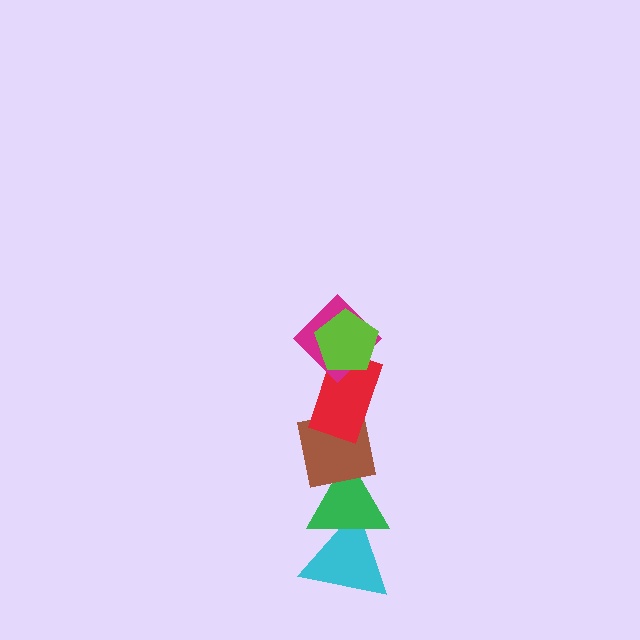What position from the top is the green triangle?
The green triangle is 5th from the top.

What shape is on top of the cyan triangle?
The green triangle is on top of the cyan triangle.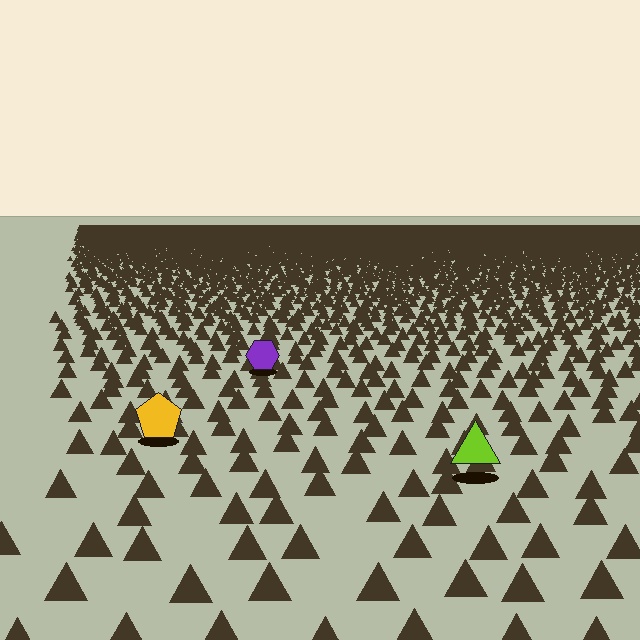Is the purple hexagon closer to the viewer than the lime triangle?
No. The lime triangle is closer — you can tell from the texture gradient: the ground texture is coarser near it.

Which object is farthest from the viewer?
The purple hexagon is farthest from the viewer. It appears smaller and the ground texture around it is denser.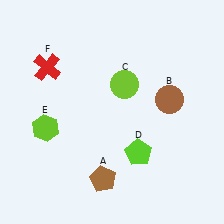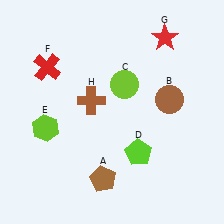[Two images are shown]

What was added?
A red star (G), a brown cross (H) were added in Image 2.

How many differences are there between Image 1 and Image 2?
There are 2 differences between the two images.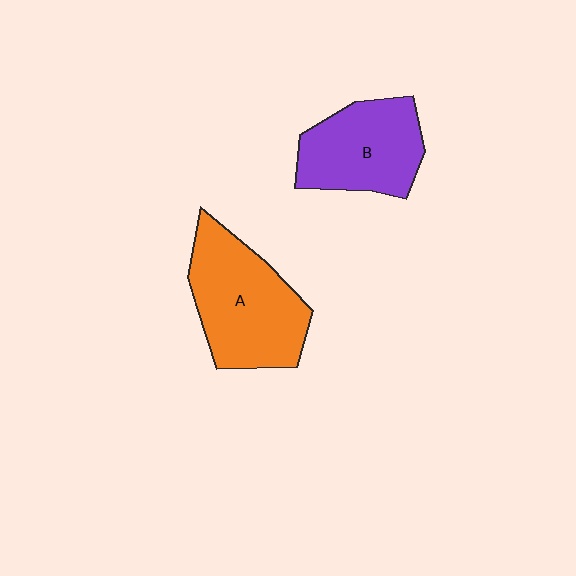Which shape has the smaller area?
Shape B (purple).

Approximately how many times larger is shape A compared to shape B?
Approximately 1.2 times.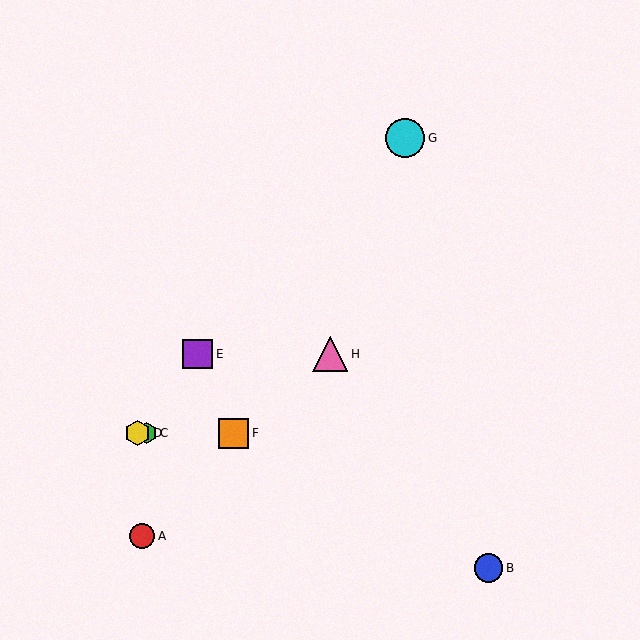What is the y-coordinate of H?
Object H is at y≈354.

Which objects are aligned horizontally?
Objects C, D, F are aligned horizontally.